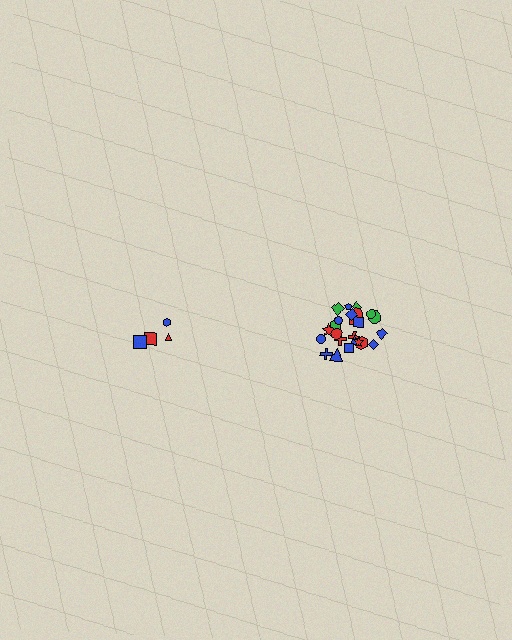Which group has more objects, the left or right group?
The right group.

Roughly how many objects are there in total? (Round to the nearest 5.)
Roughly 30 objects in total.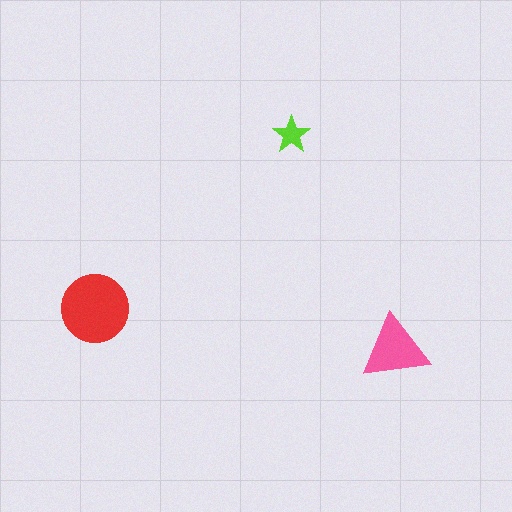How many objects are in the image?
There are 3 objects in the image.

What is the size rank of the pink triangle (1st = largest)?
2nd.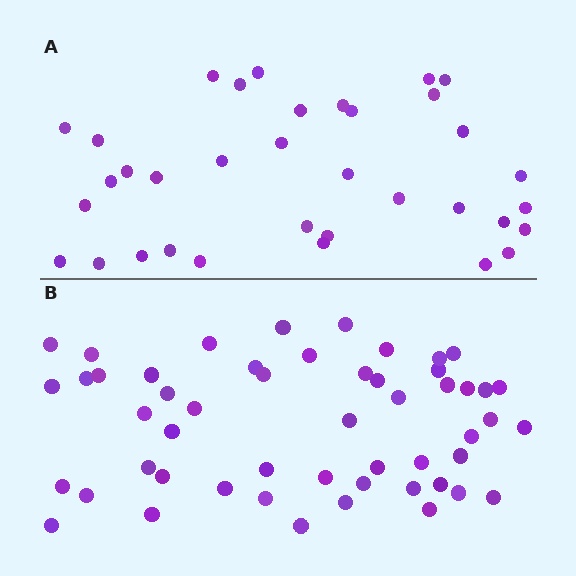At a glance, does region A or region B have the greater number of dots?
Region B (the bottom region) has more dots.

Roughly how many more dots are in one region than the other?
Region B has approximately 15 more dots than region A.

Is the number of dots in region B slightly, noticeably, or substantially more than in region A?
Region B has substantially more. The ratio is roughly 1.5 to 1.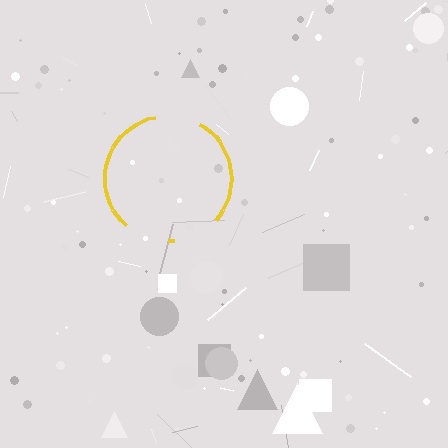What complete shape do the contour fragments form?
The contour fragments form a circle.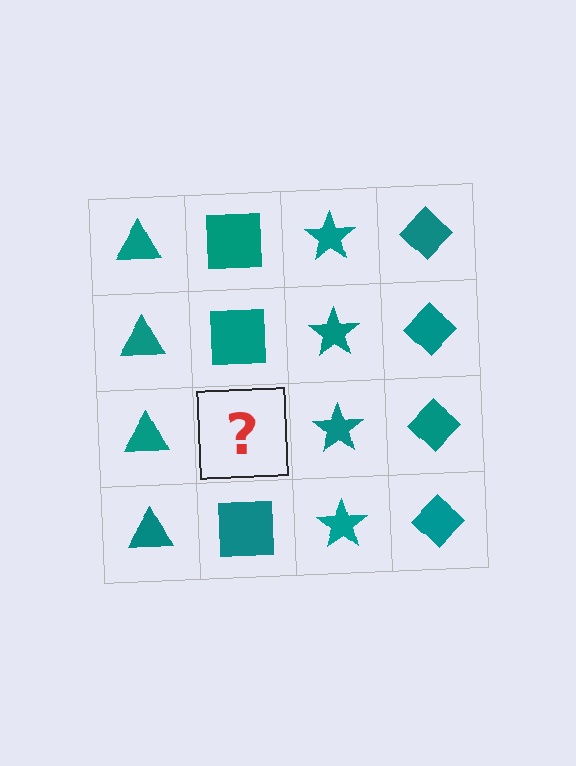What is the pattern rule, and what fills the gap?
The rule is that each column has a consistent shape. The gap should be filled with a teal square.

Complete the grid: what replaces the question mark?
The question mark should be replaced with a teal square.